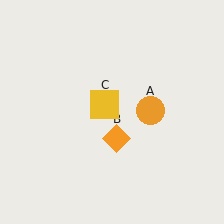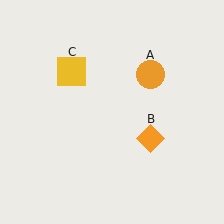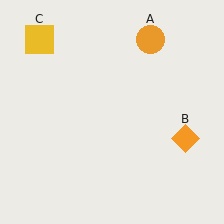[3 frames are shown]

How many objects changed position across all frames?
3 objects changed position: orange circle (object A), orange diamond (object B), yellow square (object C).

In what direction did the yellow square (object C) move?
The yellow square (object C) moved up and to the left.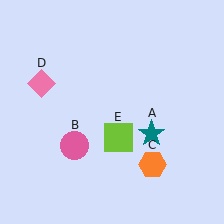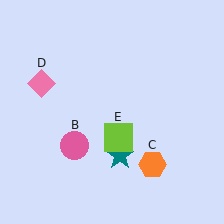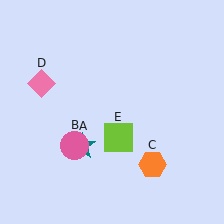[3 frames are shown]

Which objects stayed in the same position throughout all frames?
Pink circle (object B) and orange hexagon (object C) and pink diamond (object D) and lime square (object E) remained stationary.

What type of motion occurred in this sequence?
The teal star (object A) rotated clockwise around the center of the scene.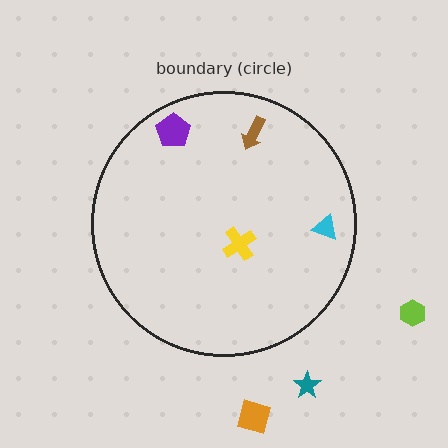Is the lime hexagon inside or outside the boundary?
Outside.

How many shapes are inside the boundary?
4 inside, 3 outside.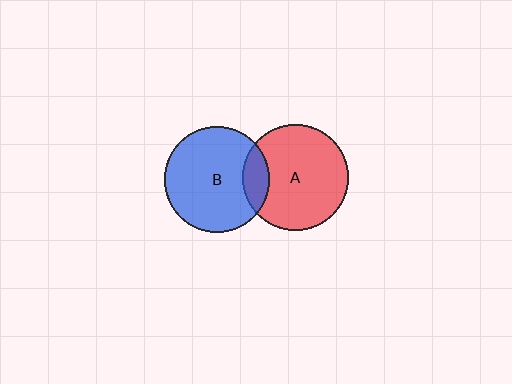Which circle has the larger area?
Circle A (red).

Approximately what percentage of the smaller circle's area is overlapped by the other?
Approximately 15%.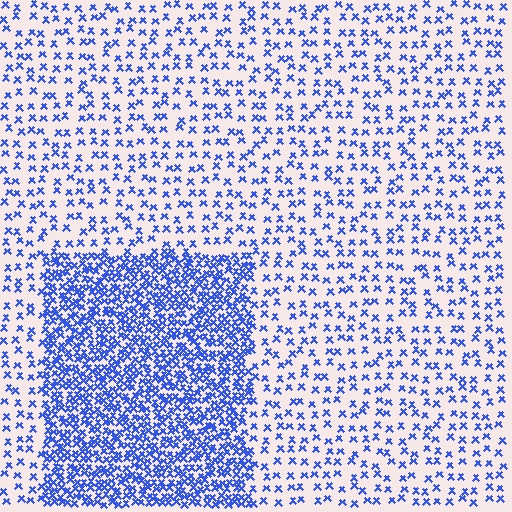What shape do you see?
I see a rectangle.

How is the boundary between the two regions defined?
The boundary is defined by a change in element density (approximately 2.9x ratio). All elements are the same color, size, and shape.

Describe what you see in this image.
The image contains small blue elements arranged at two different densities. A rectangle-shaped region is visible where the elements are more densely packed than the surrounding area.